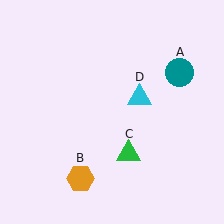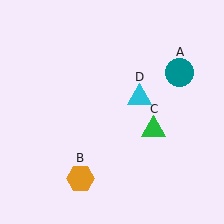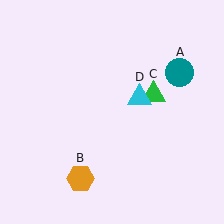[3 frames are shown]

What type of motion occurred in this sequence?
The green triangle (object C) rotated counterclockwise around the center of the scene.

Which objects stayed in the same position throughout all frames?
Teal circle (object A) and orange hexagon (object B) and cyan triangle (object D) remained stationary.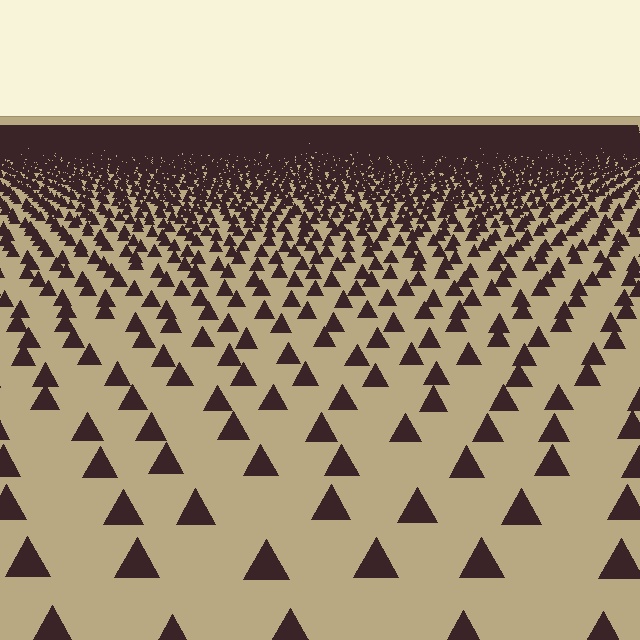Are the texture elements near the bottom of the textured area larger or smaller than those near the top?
Larger. Near the bottom, elements are closer to the viewer and appear at a bigger on-screen size.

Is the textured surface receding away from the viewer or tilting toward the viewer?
The surface is receding away from the viewer. Texture elements get smaller and denser toward the top.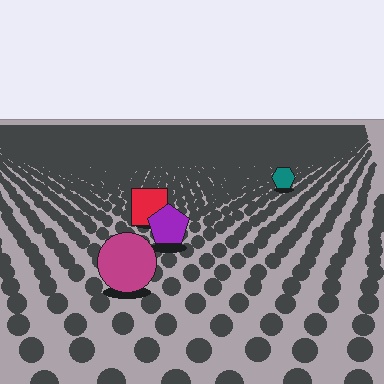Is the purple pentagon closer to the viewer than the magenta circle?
No. The magenta circle is closer — you can tell from the texture gradient: the ground texture is coarser near it.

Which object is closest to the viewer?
The magenta circle is closest. The texture marks near it are larger and more spread out.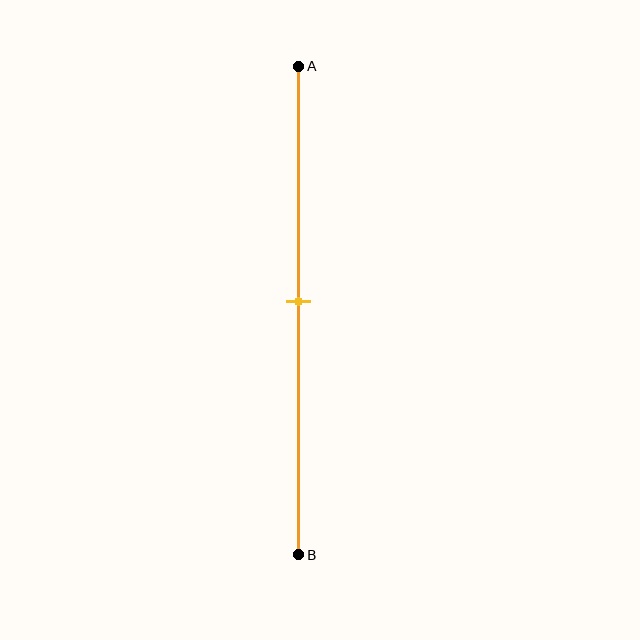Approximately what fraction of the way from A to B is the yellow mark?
The yellow mark is approximately 50% of the way from A to B.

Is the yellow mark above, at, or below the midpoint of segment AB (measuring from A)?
The yellow mark is approximately at the midpoint of segment AB.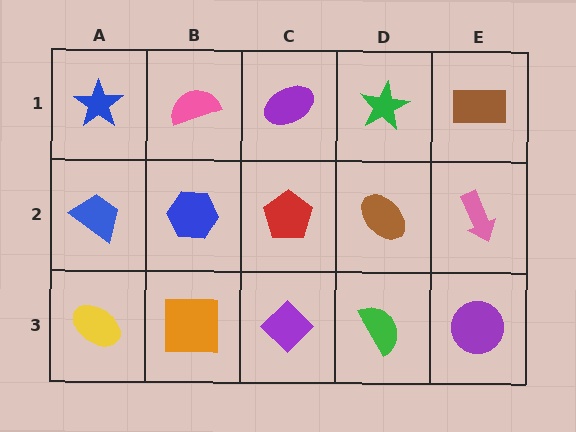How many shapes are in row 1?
5 shapes.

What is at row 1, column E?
A brown rectangle.